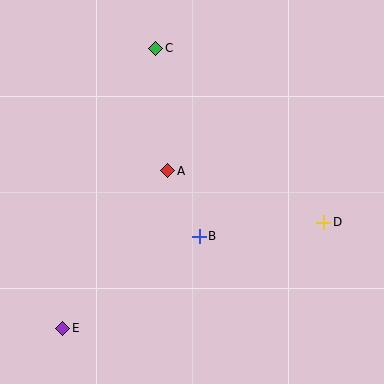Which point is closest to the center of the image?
Point A at (168, 171) is closest to the center.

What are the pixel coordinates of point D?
Point D is at (324, 222).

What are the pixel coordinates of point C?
Point C is at (156, 48).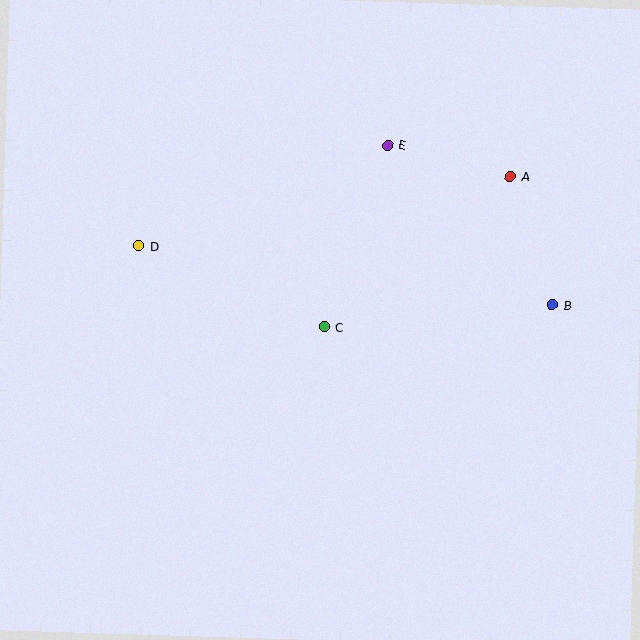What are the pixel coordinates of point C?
Point C is at (324, 327).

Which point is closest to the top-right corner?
Point A is closest to the top-right corner.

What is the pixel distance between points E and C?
The distance between E and C is 192 pixels.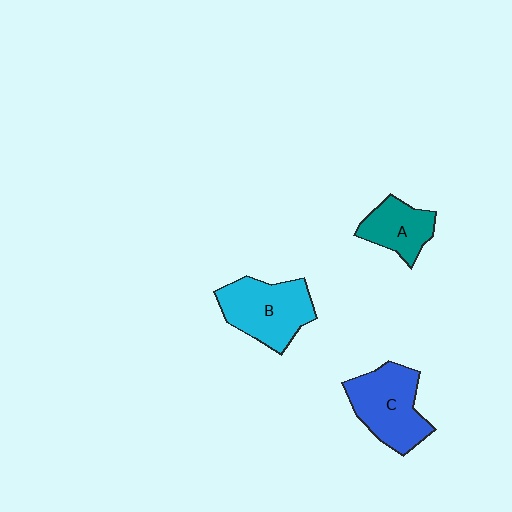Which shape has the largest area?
Shape C (blue).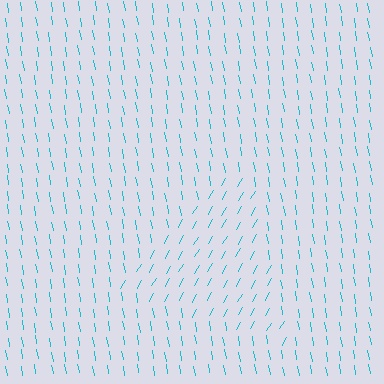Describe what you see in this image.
The image is filled with small cyan line segments. A triangle region in the image has lines oriented differently from the surrounding lines, creating a visible texture boundary.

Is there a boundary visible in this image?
Yes, there is a texture boundary formed by a change in line orientation.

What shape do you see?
I see a triangle.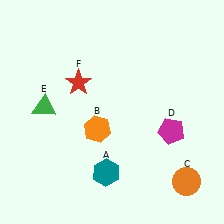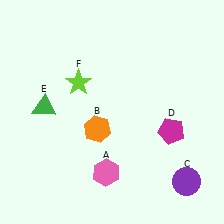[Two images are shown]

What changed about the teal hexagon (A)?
In Image 1, A is teal. In Image 2, it changed to pink.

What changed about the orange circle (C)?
In Image 1, C is orange. In Image 2, it changed to purple.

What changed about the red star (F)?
In Image 1, F is red. In Image 2, it changed to lime.